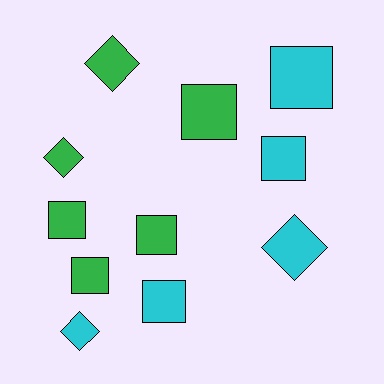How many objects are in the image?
There are 11 objects.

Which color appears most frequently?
Green, with 6 objects.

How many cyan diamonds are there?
There are 2 cyan diamonds.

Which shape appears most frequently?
Square, with 7 objects.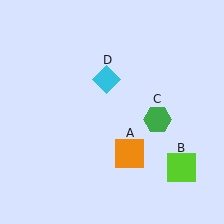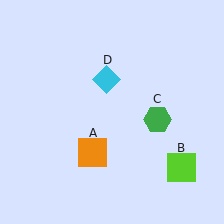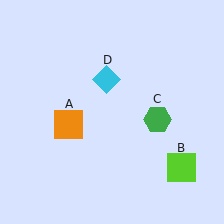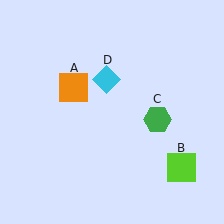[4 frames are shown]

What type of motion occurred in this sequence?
The orange square (object A) rotated clockwise around the center of the scene.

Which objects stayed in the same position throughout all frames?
Lime square (object B) and green hexagon (object C) and cyan diamond (object D) remained stationary.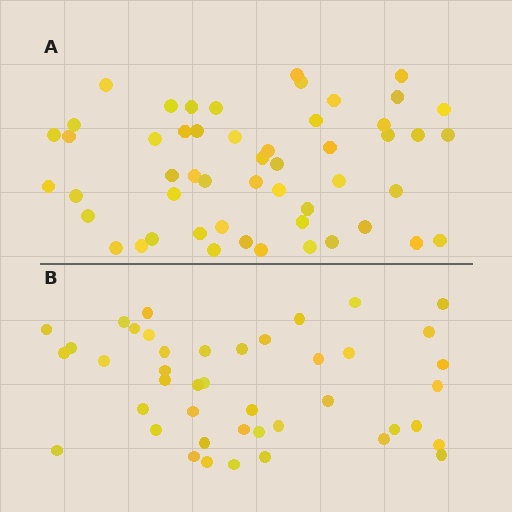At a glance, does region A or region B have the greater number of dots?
Region A (the top region) has more dots.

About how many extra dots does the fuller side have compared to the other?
Region A has roughly 8 or so more dots than region B.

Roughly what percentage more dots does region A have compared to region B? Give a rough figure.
About 20% more.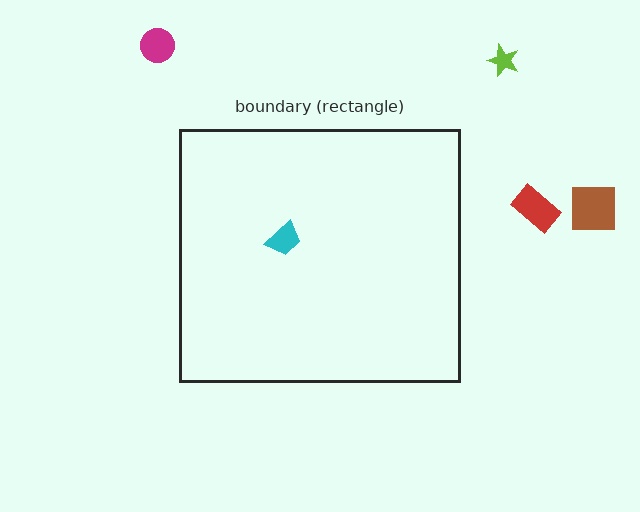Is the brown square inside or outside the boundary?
Outside.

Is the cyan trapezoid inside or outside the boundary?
Inside.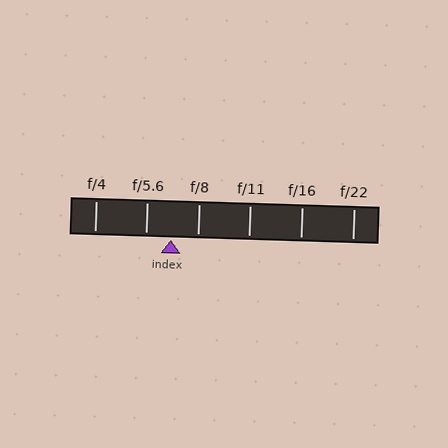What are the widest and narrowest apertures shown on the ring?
The widest aperture shown is f/4 and the narrowest is f/22.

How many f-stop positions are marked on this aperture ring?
There are 6 f-stop positions marked.